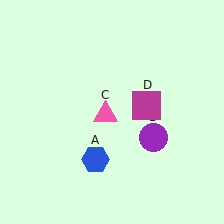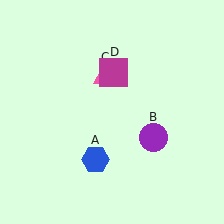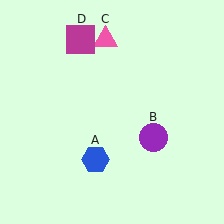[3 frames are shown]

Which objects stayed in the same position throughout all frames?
Blue hexagon (object A) and purple circle (object B) remained stationary.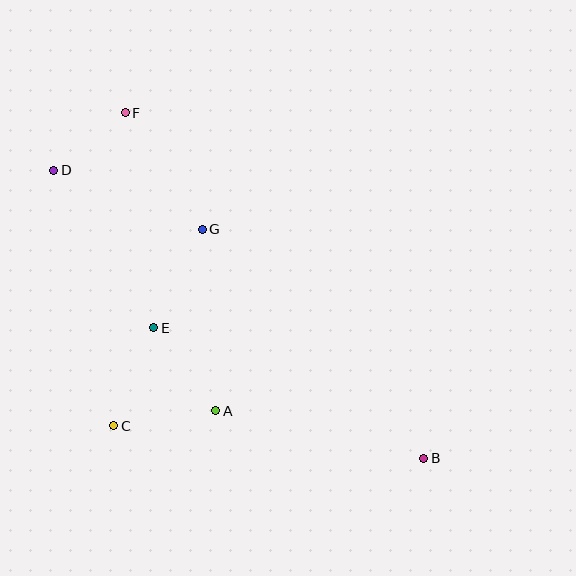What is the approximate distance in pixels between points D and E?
The distance between D and E is approximately 186 pixels.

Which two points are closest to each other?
Points D and F are closest to each other.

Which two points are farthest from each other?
Points B and D are farthest from each other.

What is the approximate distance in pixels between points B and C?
The distance between B and C is approximately 312 pixels.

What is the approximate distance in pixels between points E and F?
The distance between E and F is approximately 217 pixels.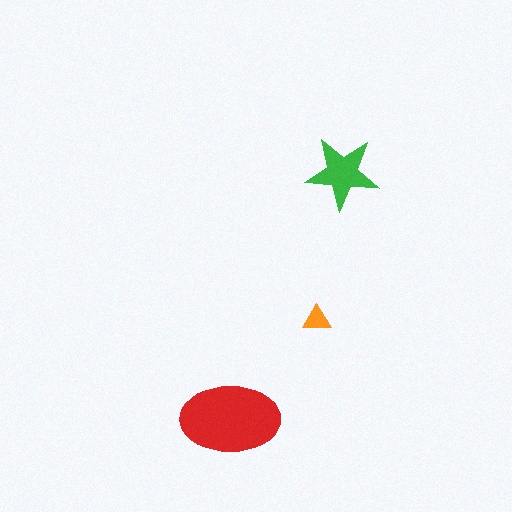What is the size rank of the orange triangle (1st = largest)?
3rd.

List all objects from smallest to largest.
The orange triangle, the green star, the red ellipse.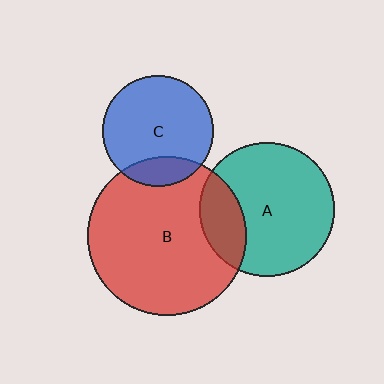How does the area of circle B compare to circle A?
Approximately 1.4 times.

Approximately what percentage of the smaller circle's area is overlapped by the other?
Approximately 20%.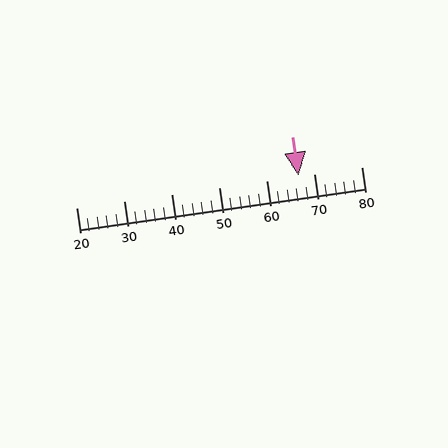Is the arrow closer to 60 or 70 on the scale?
The arrow is closer to 70.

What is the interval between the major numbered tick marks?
The major tick marks are spaced 10 units apart.